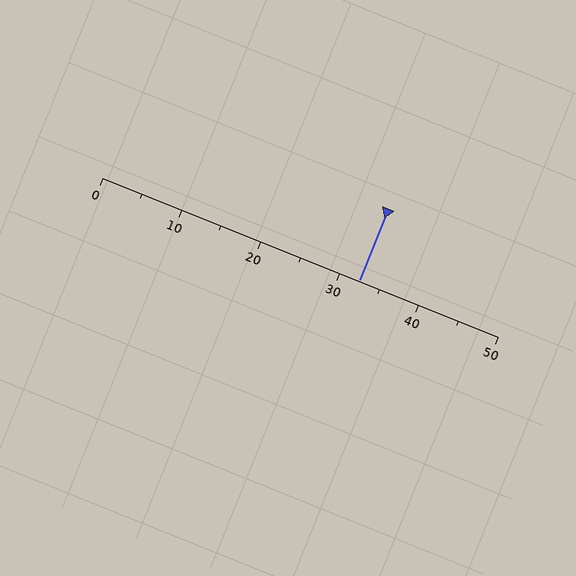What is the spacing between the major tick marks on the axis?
The major ticks are spaced 10 apart.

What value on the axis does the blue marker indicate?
The marker indicates approximately 32.5.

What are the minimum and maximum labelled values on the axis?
The axis runs from 0 to 50.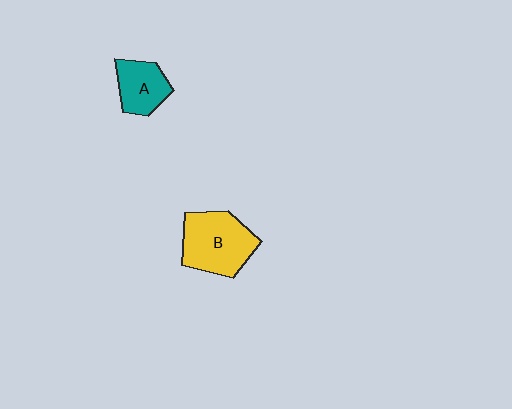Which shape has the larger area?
Shape B (yellow).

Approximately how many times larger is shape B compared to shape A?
Approximately 1.6 times.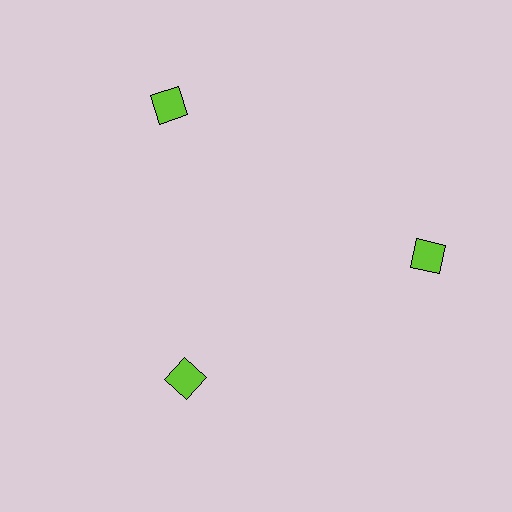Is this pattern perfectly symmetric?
No. The 3 lime squares are arranged in a ring, but one element near the 7 o'clock position is pulled inward toward the center, breaking the 3-fold rotational symmetry.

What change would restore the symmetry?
The symmetry would be restored by moving it outward, back onto the ring so that all 3 squares sit at equal angles and equal distance from the center.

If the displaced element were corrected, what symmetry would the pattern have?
It would have 3-fold rotational symmetry — the pattern would map onto itself every 120 degrees.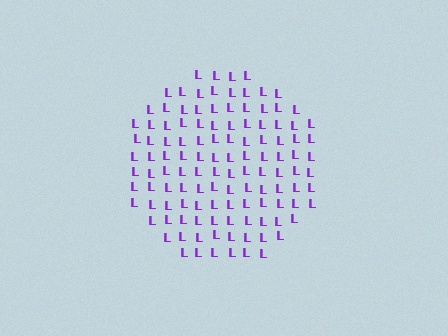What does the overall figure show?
The overall figure shows a circle.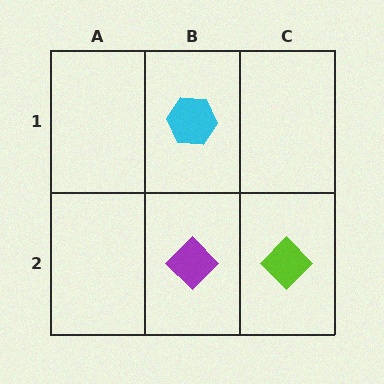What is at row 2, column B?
A purple diamond.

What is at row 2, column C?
A lime diamond.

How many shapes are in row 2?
2 shapes.